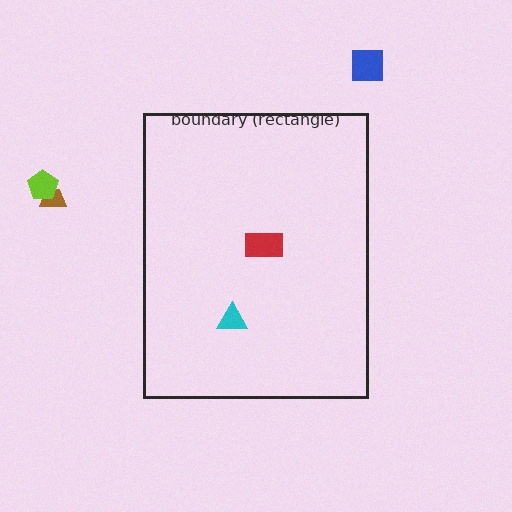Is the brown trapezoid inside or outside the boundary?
Outside.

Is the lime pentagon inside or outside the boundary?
Outside.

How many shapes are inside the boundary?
2 inside, 3 outside.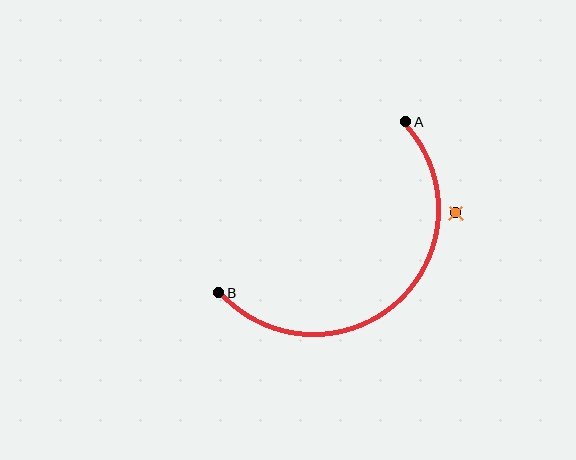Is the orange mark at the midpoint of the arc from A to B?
No — the orange mark does not lie on the arc at all. It sits slightly outside the curve.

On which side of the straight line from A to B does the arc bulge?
The arc bulges below and to the right of the straight line connecting A and B.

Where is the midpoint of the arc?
The arc midpoint is the point on the curve farthest from the straight line joining A and B. It sits below and to the right of that line.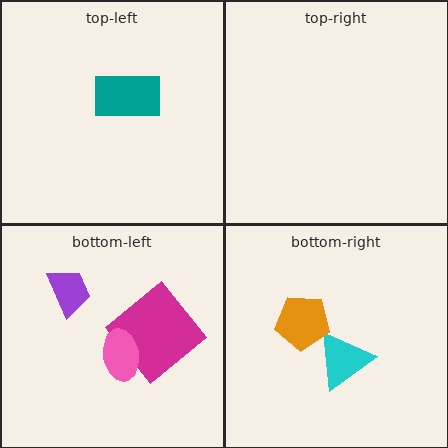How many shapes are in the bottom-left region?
3.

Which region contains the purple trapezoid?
The bottom-left region.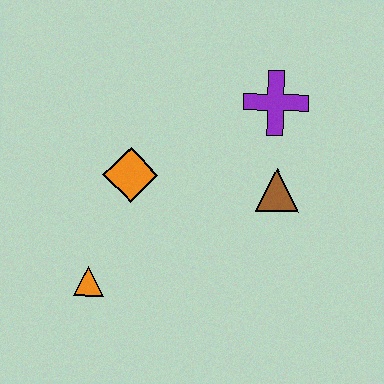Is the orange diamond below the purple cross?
Yes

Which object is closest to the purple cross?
The brown triangle is closest to the purple cross.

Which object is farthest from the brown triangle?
The orange triangle is farthest from the brown triangle.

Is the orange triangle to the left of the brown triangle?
Yes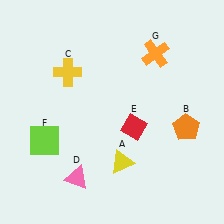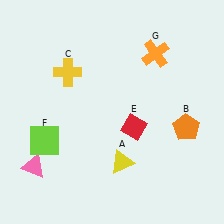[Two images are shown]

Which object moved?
The pink triangle (D) moved left.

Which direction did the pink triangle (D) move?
The pink triangle (D) moved left.